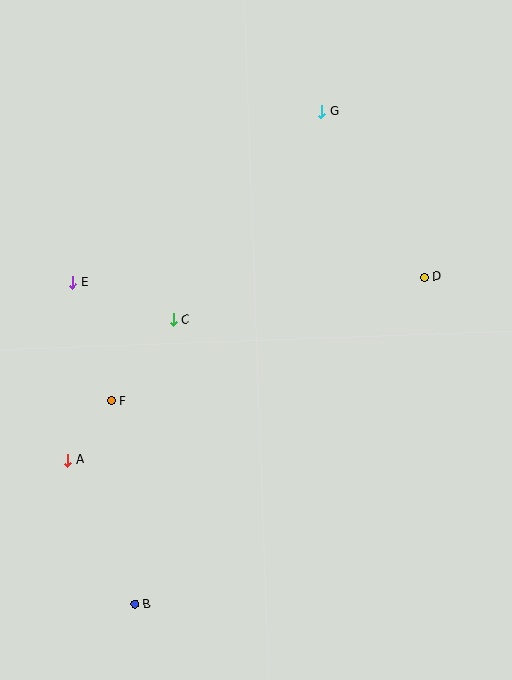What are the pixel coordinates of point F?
Point F is at (111, 401).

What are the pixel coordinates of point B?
Point B is at (135, 604).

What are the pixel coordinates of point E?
Point E is at (72, 282).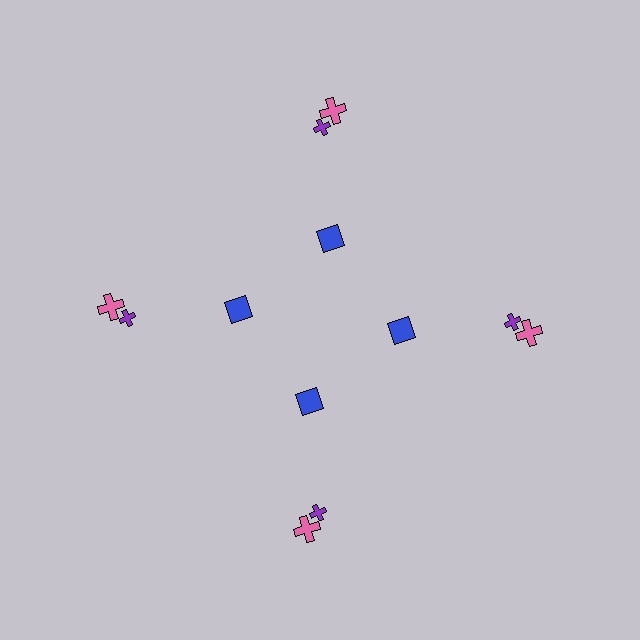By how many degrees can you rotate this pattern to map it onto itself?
The pattern maps onto itself every 90 degrees of rotation.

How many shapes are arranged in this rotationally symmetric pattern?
There are 12 shapes, arranged in 4 groups of 3.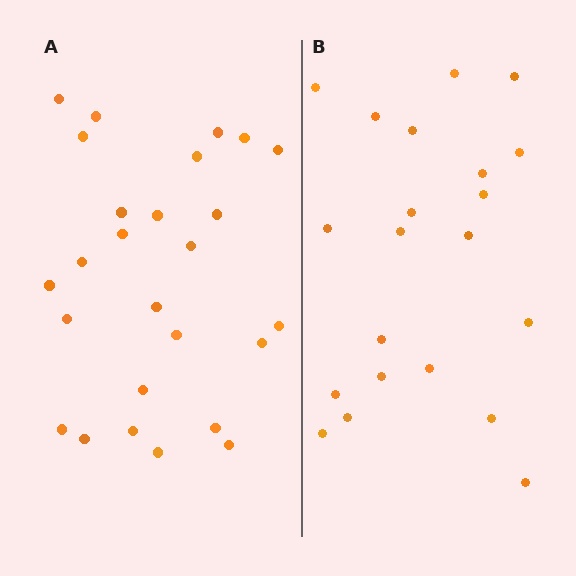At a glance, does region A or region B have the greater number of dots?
Region A (the left region) has more dots.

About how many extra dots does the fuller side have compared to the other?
Region A has about 5 more dots than region B.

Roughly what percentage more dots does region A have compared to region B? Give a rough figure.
About 25% more.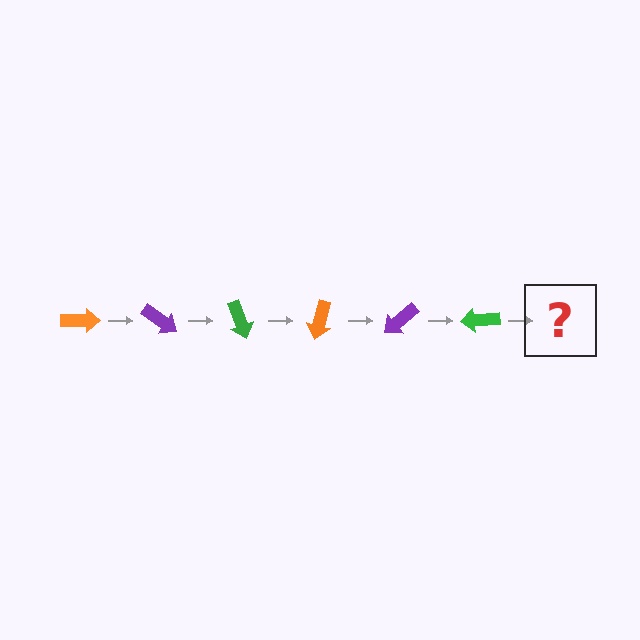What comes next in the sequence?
The next element should be an orange arrow, rotated 210 degrees from the start.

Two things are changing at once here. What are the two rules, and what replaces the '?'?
The two rules are that it rotates 35 degrees each step and the color cycles through orange, purple, and green. The '?' should be an orange arrow, rotated 210 degrees from the start.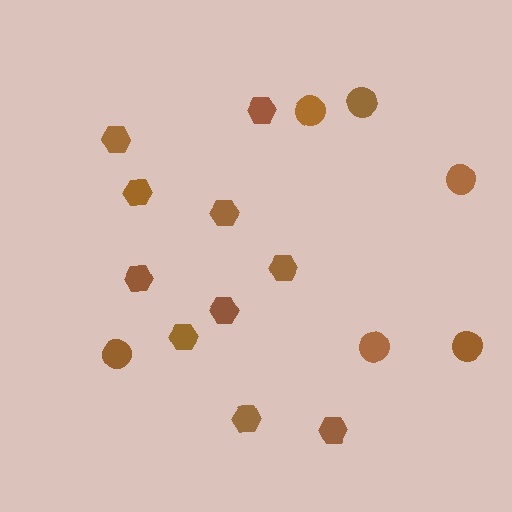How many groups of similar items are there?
There are 2 groups: one group of hexagons (10) and one group of circles (6).